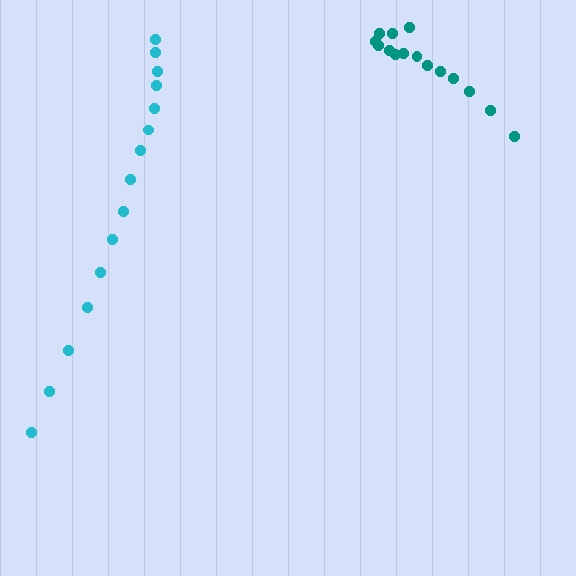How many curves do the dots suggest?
There are 2 distinct paths.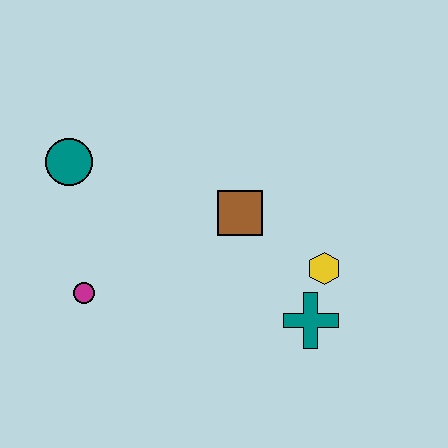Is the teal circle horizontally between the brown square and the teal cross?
No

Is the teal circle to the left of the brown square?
Yes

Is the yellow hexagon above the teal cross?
Yes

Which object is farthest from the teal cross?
The teal circle is farthest from the teal cross.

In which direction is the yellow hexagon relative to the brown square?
The yellow hexagon is to the right of the brown square.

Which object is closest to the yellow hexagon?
The teal cross is closest to the yellow hexagon.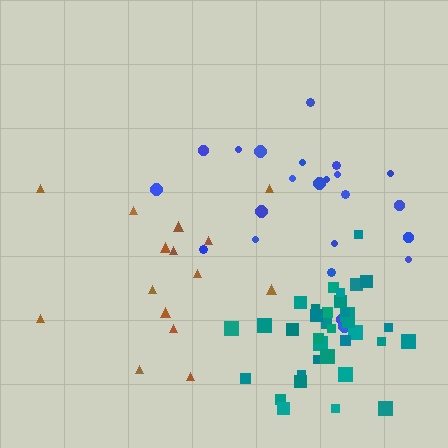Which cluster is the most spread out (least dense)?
Brown.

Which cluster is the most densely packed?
Teal.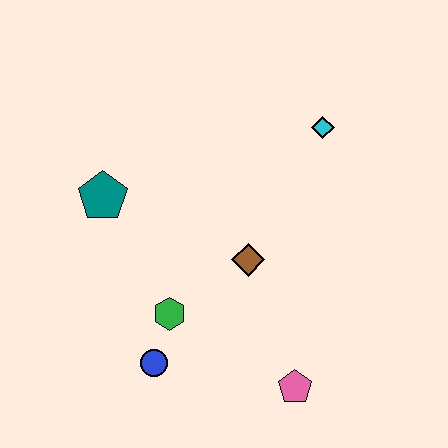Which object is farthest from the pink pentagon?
The teal pentagon is farthest from the pink pentagon.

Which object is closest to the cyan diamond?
The brown diamond is closest to the cyan diamond.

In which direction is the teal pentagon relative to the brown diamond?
The teal pentagon is to the left of the brown diamond.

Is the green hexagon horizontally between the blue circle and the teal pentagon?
No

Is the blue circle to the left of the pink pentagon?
Yes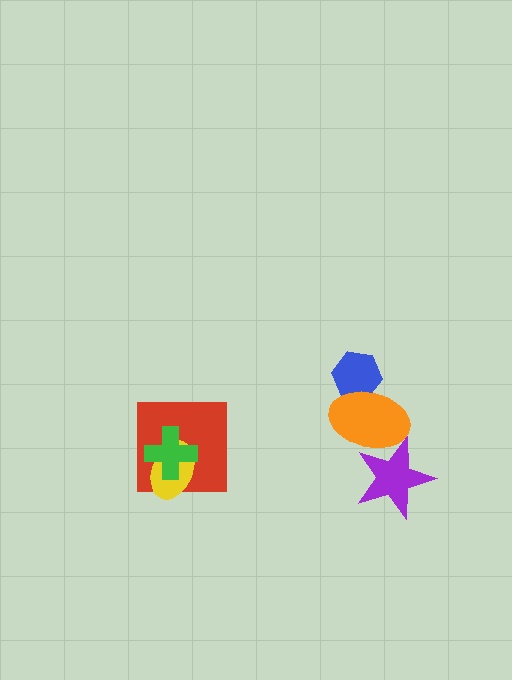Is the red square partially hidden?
Yes, it is partially covered by another shape.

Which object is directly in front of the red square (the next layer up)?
The yellow ellipse is directly in front of the red square.